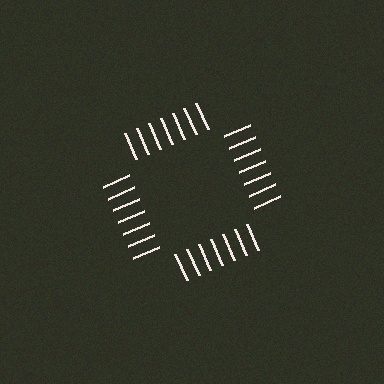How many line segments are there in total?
28 — 7 along each of the 4 edges.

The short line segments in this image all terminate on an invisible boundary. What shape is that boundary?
An illusory square — the line segments terminate on its edges but no continuous stroke is drawn.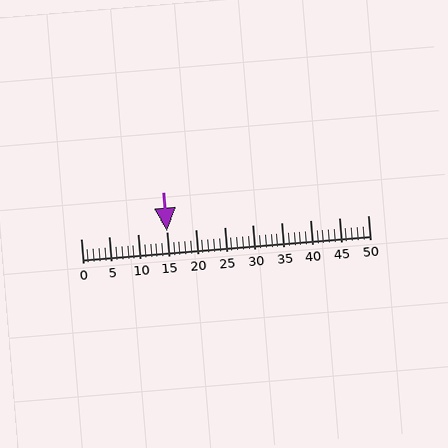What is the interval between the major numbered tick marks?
The major tick marks are spaced 5 units apart.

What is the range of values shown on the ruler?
The ruler shows values from 0 to 50.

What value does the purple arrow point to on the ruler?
The purple arrow points to approximately 15.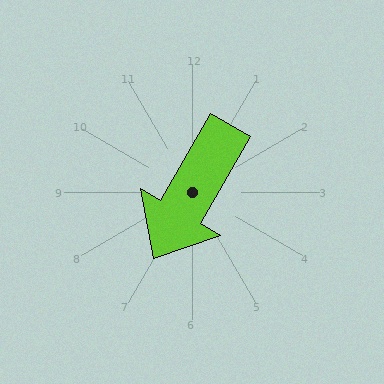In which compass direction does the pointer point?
Southwest.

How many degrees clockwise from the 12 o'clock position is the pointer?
Approximately 210 degrees.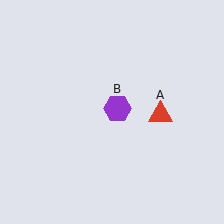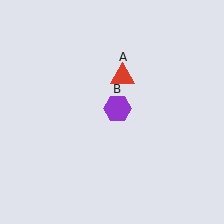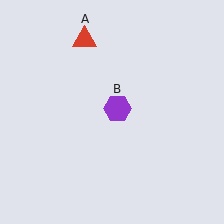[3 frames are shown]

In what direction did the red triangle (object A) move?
The red triangle (object A) moved up and to the left.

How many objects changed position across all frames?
1 object changed position: red triangle (object A).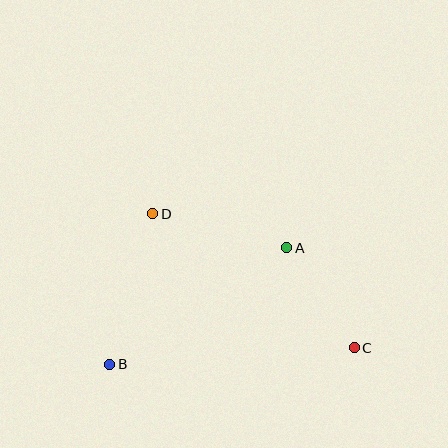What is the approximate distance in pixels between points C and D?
The distance between C and D is approximately 242 pixels.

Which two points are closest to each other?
Points A and C are closest to each other.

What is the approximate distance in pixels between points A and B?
The distance between A and B is approximately 212 pixels.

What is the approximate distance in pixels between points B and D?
The distance between B and D is approximately 156 pixels.